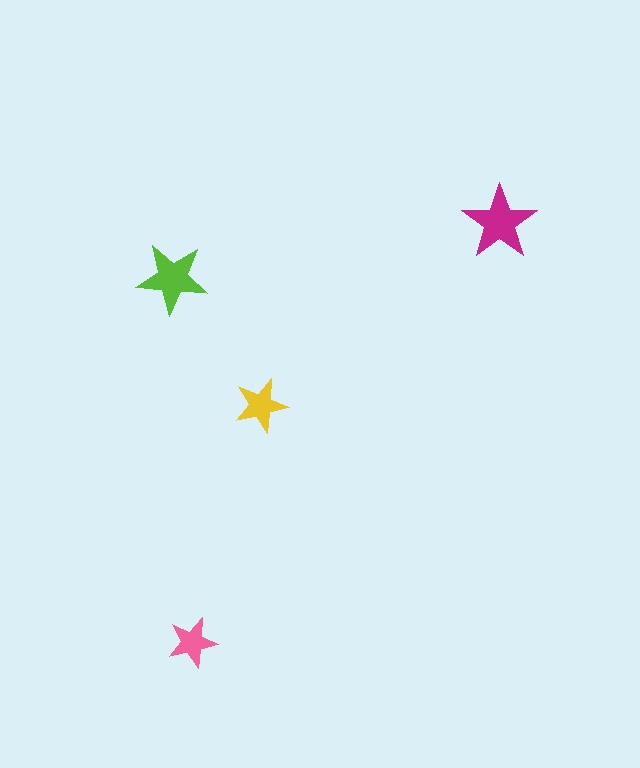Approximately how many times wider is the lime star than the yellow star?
About 1.5 times wider.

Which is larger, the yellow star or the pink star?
The yellow one.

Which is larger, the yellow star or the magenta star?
The magenta one.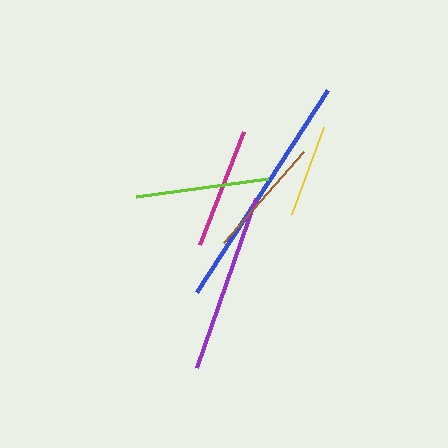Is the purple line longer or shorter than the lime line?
The purple line is longer than the lime line.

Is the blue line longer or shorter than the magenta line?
The blue line is longer than the magenta line.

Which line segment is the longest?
The blue line is the longest at approximately 241 pixels.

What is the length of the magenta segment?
The magenta segment is approximately 121 pixels long.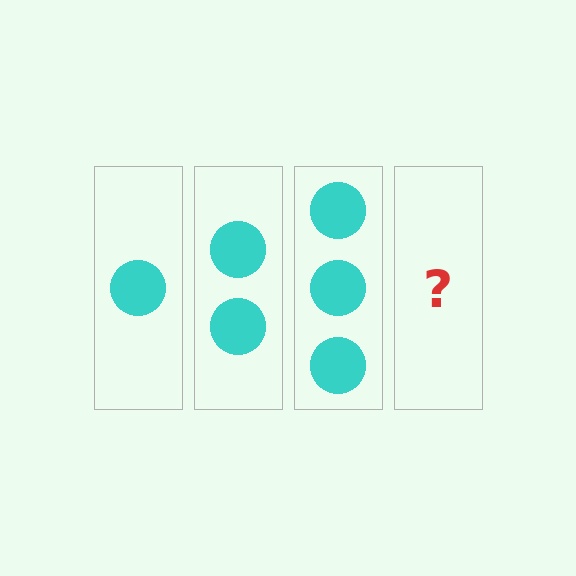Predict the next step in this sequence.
The next step is 4 circles.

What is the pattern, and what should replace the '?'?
The pattern is that each step adds one more circle. The '?' should be 4 circles.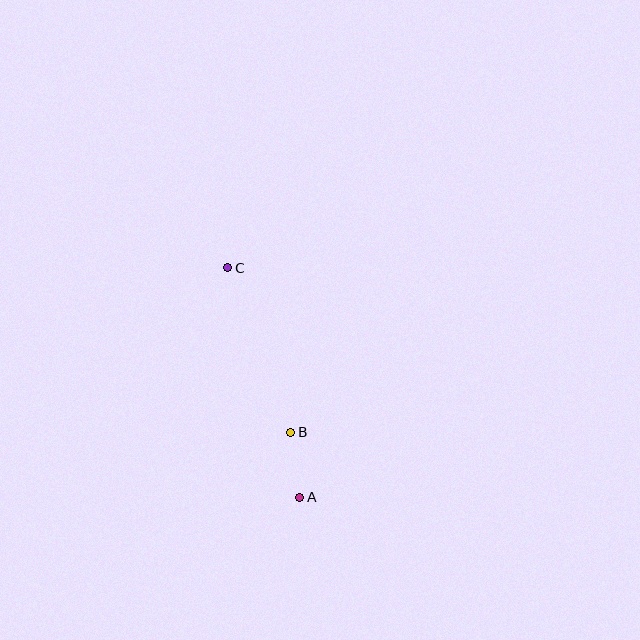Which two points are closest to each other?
Points A and B are closest to each other.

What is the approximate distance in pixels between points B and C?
The distance between B and C is approximately 176 pixels.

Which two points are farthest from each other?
Points A and C are farthest from each other.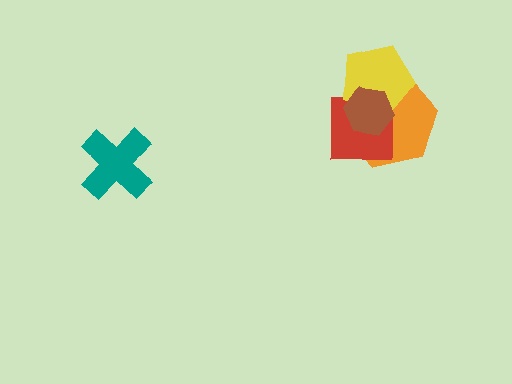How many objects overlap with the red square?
3 objects overlap with the red square.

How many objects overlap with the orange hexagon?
3 objects overlap with the orange hexagon.